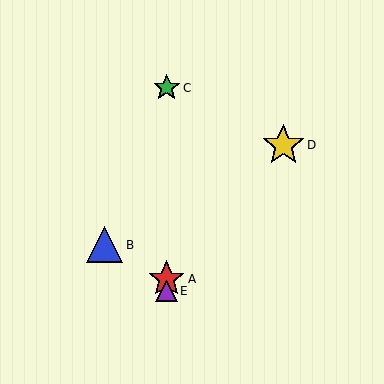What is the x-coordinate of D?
Object D is at x≈283.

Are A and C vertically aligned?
Yes, both are at x≈167.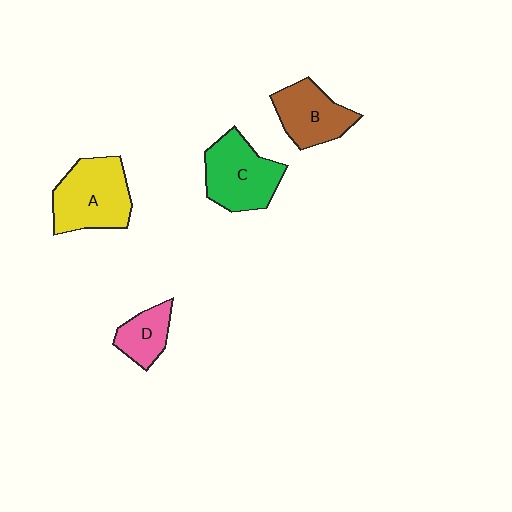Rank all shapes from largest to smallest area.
From largest to smallest: A (yellow), C (green), B (brown), D (pink).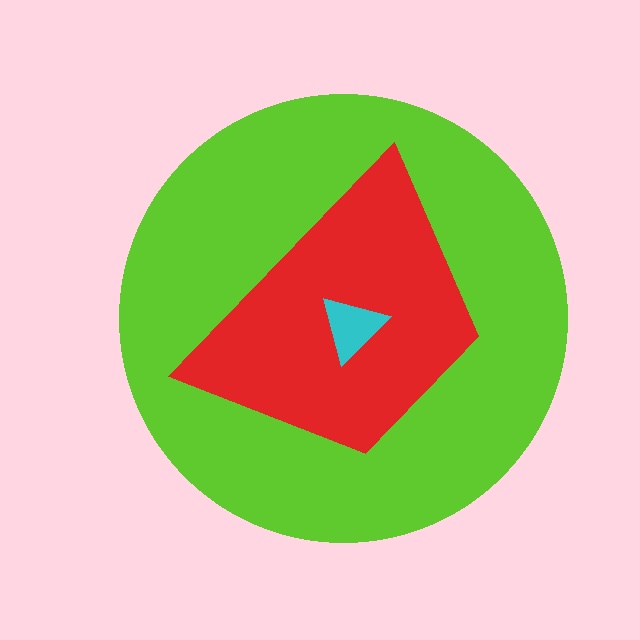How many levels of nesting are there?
3.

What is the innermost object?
The cyan triangle.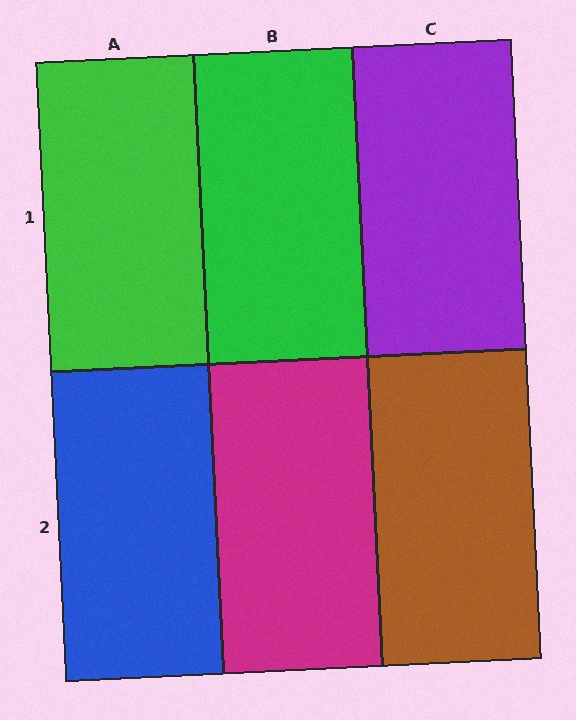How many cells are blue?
1 cell is blue.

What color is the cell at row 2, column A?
Blue.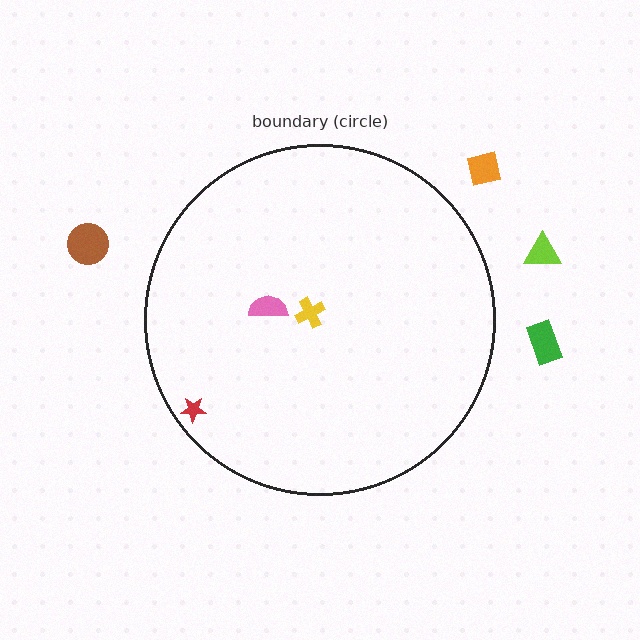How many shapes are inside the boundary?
3 inside, 4 outside.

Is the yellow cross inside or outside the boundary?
Inside.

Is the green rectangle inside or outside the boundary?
Outside.